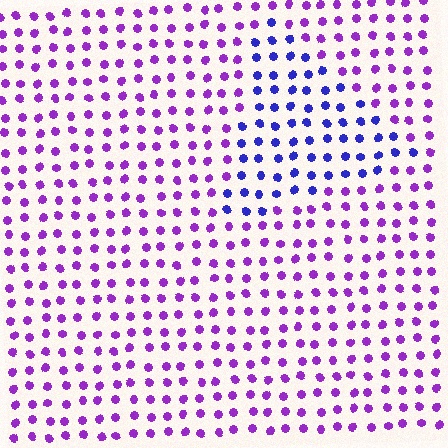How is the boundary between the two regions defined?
The boundary is defined purely by a slight shift in hue (about 42 degrees). Spacing, size, and orientation are identical on both sides.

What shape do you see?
I see a triangle.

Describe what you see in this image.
The image is filled with small purple elements in a uniform arrangement. A triangle-shaped region is visible where the elements are tinted to a slightly different hue, forming a subtle color boundary.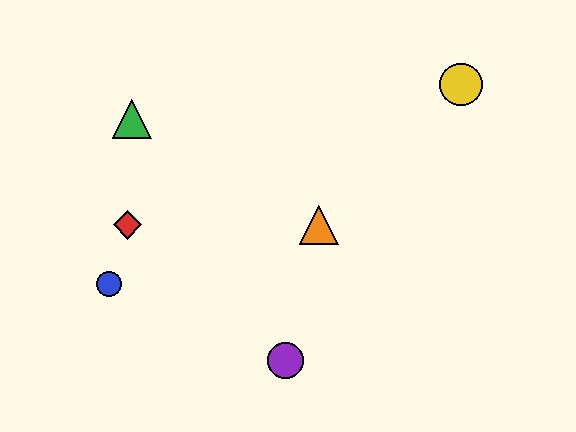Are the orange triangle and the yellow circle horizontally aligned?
No, the orange triangle is at y≈225 and the yellow circle is at y≈85.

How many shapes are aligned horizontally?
2 shapes (the red diamond, the orange triangle) are aligned horizontally.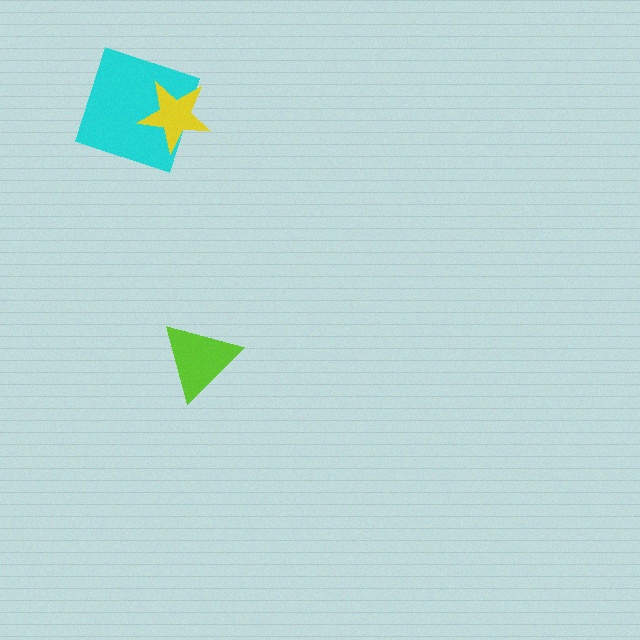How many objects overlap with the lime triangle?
0 objects overlap with the lime triangle.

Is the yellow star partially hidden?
No, no other shape covers it.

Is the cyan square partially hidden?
Yes, it is partially covered by another shape.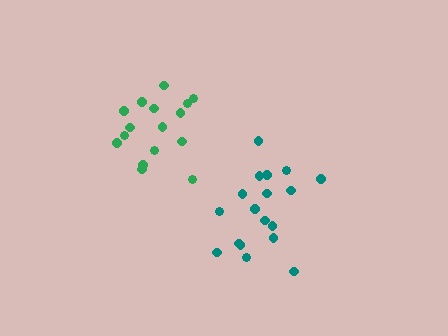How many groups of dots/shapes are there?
There are 2 groups.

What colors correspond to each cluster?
The clusters are colored: teal, green.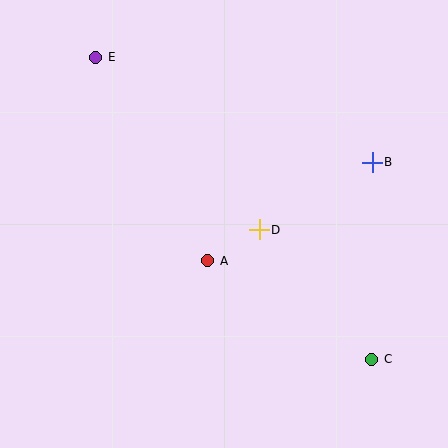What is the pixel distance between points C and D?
The distance between C and D is 171 pixels.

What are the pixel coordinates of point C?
Point C is at (372, 359).